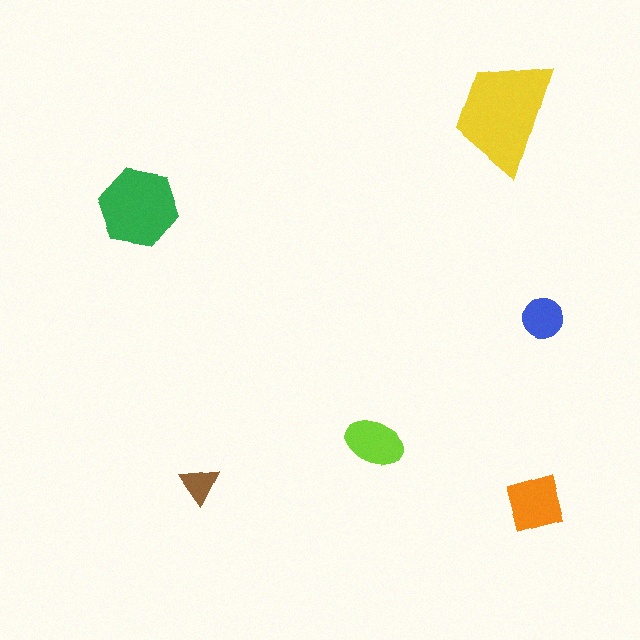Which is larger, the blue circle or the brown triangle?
The blue circle.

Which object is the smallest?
The brown triangle.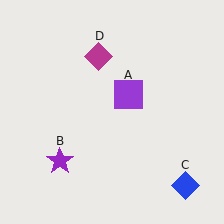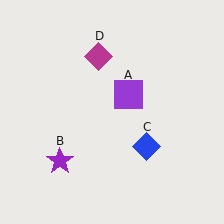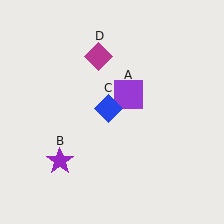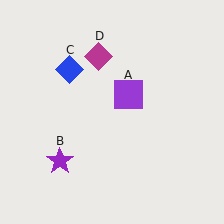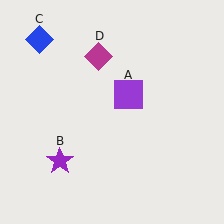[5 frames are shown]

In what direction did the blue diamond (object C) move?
The blue diamond (object C) moved up and to the left.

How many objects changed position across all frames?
1 object changed position: blue diamond (object C).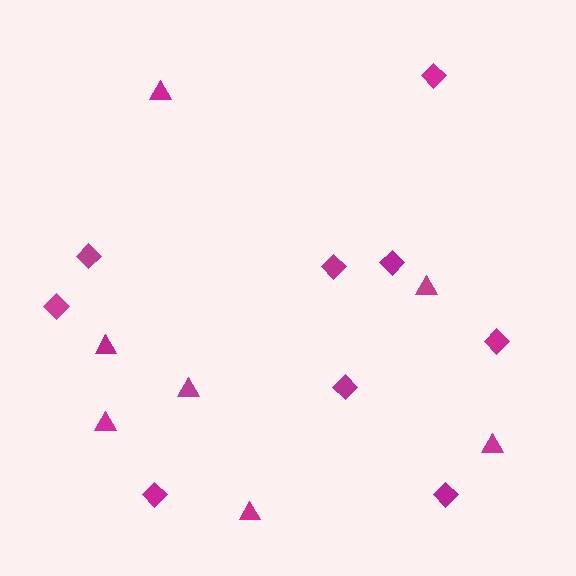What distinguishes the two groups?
There are 2 groups: one group of triangles (7) and one group of diamonds (9).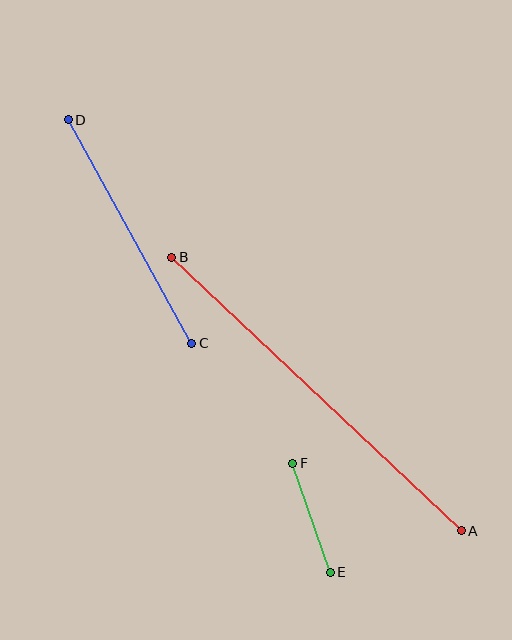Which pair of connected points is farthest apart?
Points A and B are farthest apart.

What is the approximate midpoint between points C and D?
The midpoint is at approximately (130, 231) pixels.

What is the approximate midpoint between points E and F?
The midpoint is at approximately (311, 518) pixels.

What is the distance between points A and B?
The distance is approximately 398 pixels.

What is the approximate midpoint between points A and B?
The midpoint is at approximately (317, 394) pixels.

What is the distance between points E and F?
The distance is approximately 115 pixels.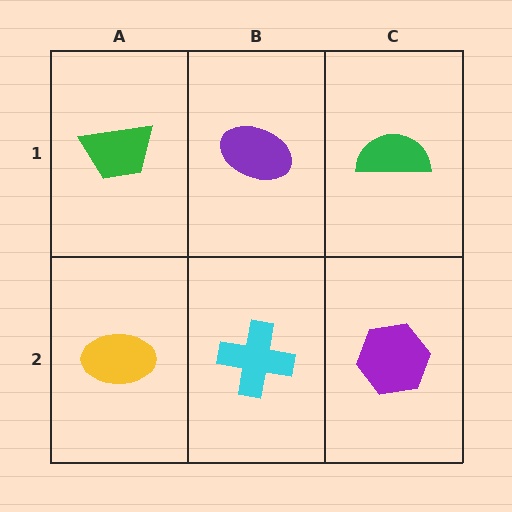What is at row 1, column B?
A purple ellipse.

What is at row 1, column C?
A green semicircle.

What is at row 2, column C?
A purple hexagon.